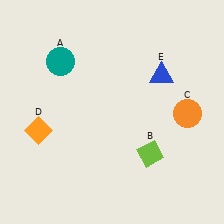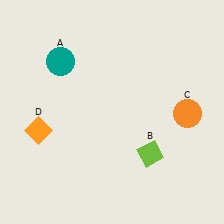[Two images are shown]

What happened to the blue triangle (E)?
The blue triangle (E) was removed in Image 2. It was in the top-right area of Image 1.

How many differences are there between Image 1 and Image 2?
There is 1 difference between the two images.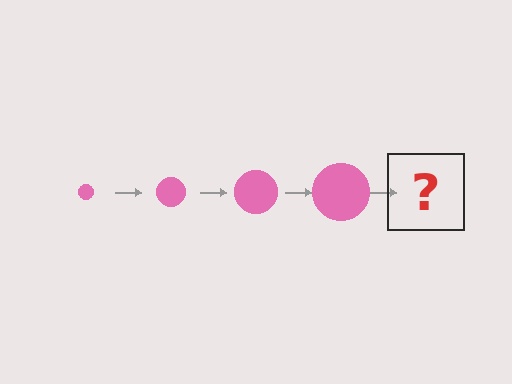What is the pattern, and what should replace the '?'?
The pattern is that the circle gets progressively larger each step. The '?' should be a pink circle, larger than the previous one.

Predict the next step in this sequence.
The next step is a pink circle, larger than the previous one.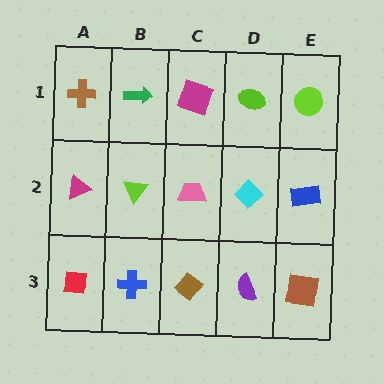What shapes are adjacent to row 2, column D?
A lime ellipse (row 1, column D), a purple semicircle (row 3, column D), a pink trapezoid (row 2, column C), a blue rectangle (row 2, column E).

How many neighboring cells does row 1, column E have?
2.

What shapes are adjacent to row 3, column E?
A blue rectangle (row 2, column E), a purple semicircle (row 3, column D).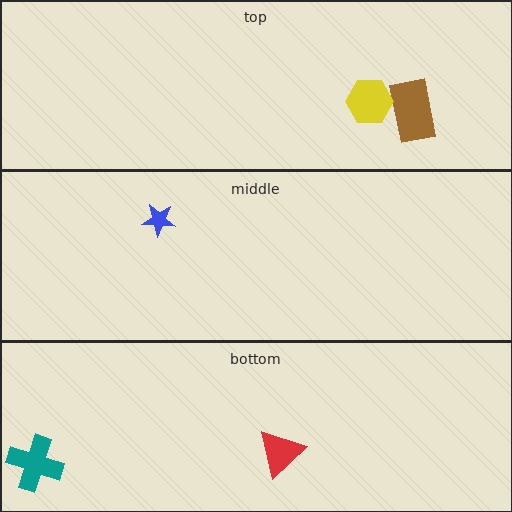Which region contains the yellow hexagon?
The top region.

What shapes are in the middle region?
The blue star.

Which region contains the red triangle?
The bottom region.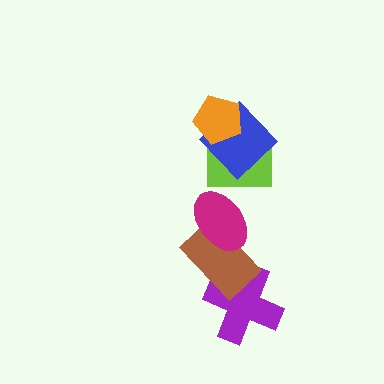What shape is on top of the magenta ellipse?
The lime rectangle is on top of the magenta ellipse.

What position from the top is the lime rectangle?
The lime rectangle is 3rd from the top.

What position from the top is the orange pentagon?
The orange pentagon is 1st from the top.